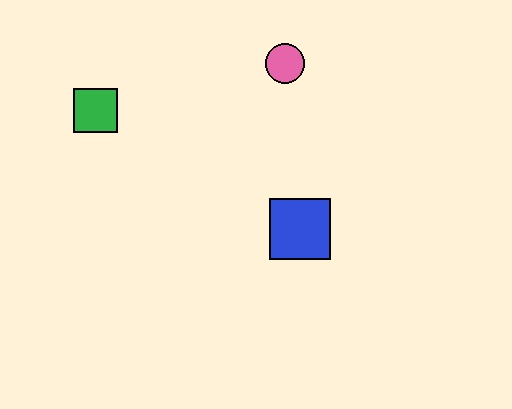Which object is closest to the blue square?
The pink circle is closest to the blue square.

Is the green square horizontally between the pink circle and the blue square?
No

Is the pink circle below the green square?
No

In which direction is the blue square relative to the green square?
The blue square is to the right of the green square.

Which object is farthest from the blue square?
The green square is farthest from the blue square.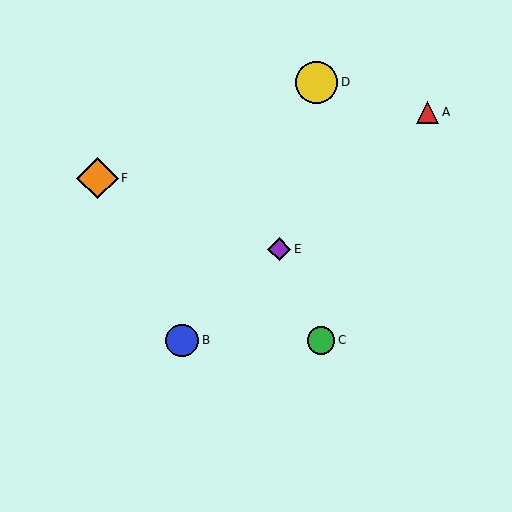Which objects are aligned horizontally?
Objects B, C are aligned horizontally.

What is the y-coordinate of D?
Object D is at y≈82.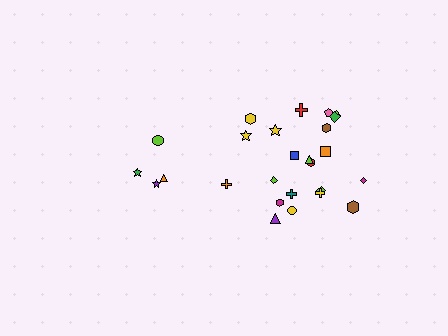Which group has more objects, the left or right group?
The right group.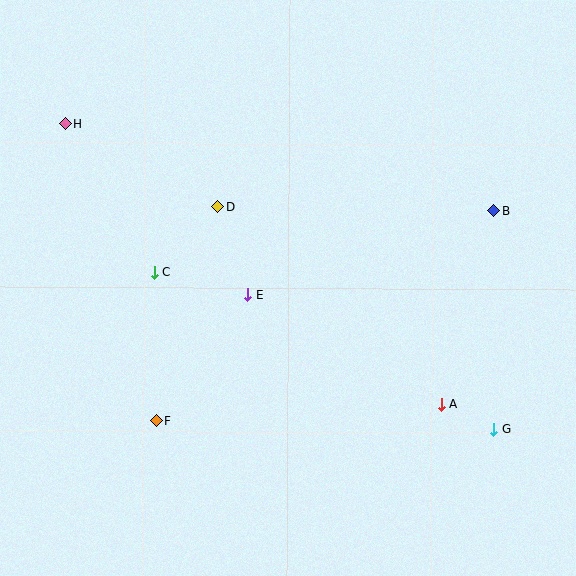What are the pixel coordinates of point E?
Point E is at (248, 295).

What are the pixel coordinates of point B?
Point B is at (494, 211).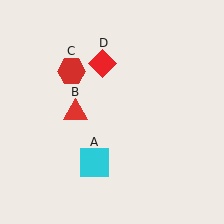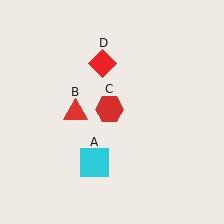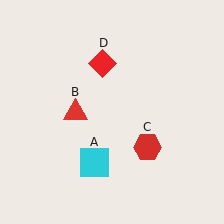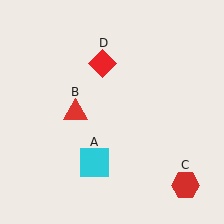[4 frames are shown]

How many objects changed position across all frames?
1 object changed position: red hexagon (object C).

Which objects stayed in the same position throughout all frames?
Cyan square (object A) and red triangle (object B) and red diamond (object D) remained stationary.